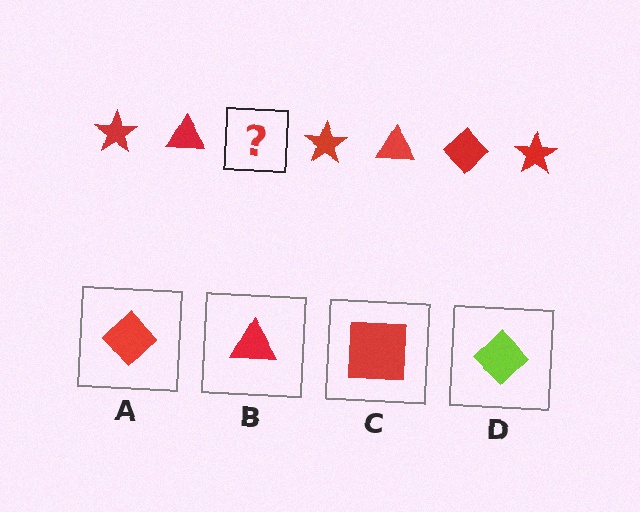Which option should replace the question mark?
Option A.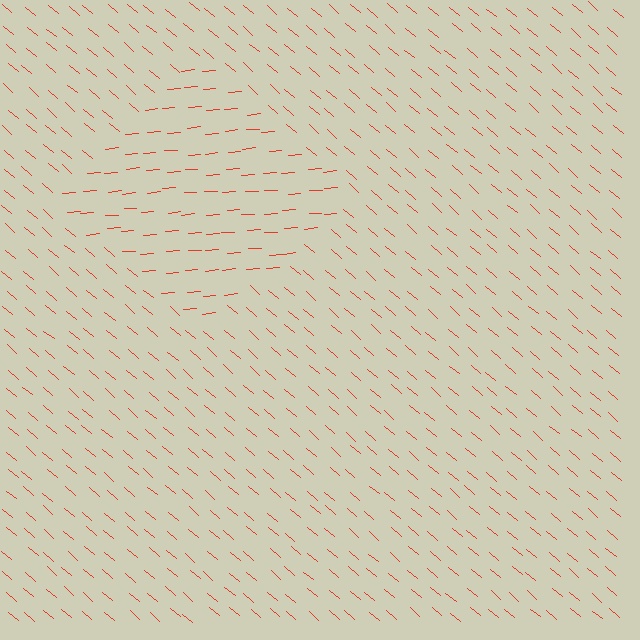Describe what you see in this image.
The image is filled with small red line segments. A diamond region in the image has lines oriented differently from the surrounding lines, creating a visible texture boundary.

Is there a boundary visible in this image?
Yes, there is a texture boundary formed by a change in line orientation.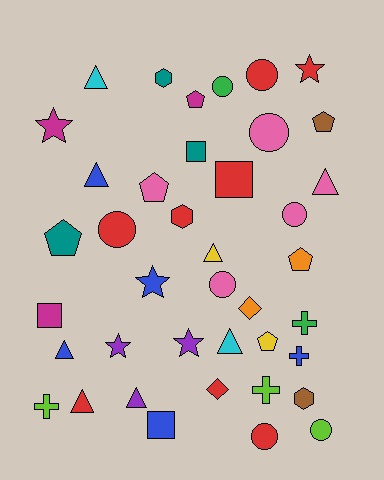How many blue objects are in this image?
There are 5 blue objects.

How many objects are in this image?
There are 40 objects.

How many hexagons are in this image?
There are 3 hexagons.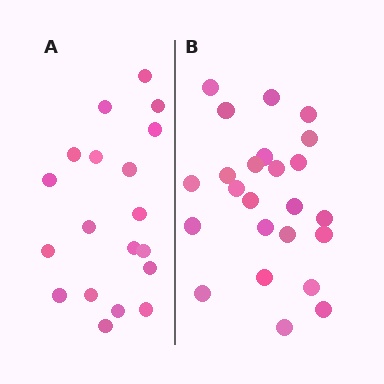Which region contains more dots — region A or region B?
Region B (the right region) has more dots.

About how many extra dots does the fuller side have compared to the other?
Region B has about 5 more dots than region A.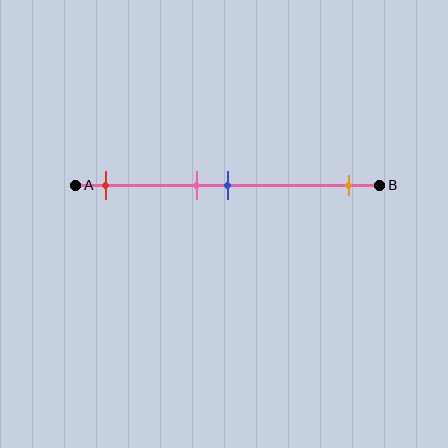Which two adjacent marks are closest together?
The pink and blue marks are the closest adjacent pair.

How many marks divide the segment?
There are 4 marks dividing the segment.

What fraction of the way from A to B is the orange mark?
The orange mark is approximately 90% (0.9) of the way from A to B.